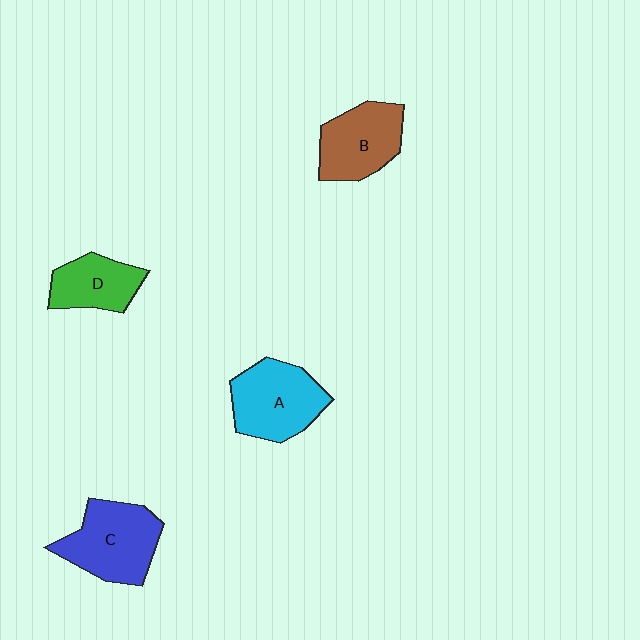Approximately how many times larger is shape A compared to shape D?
Approximately 1.4 times.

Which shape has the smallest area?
Shape D (green).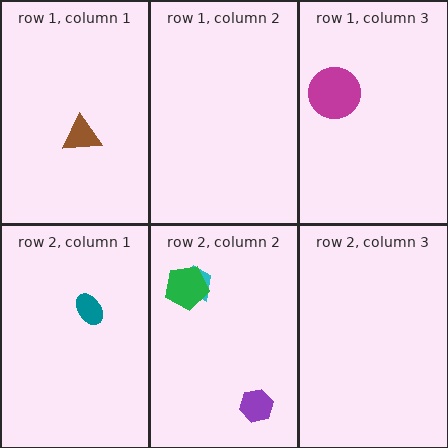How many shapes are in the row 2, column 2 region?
3.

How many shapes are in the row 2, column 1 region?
1.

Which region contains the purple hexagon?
The row 2, column 2 region.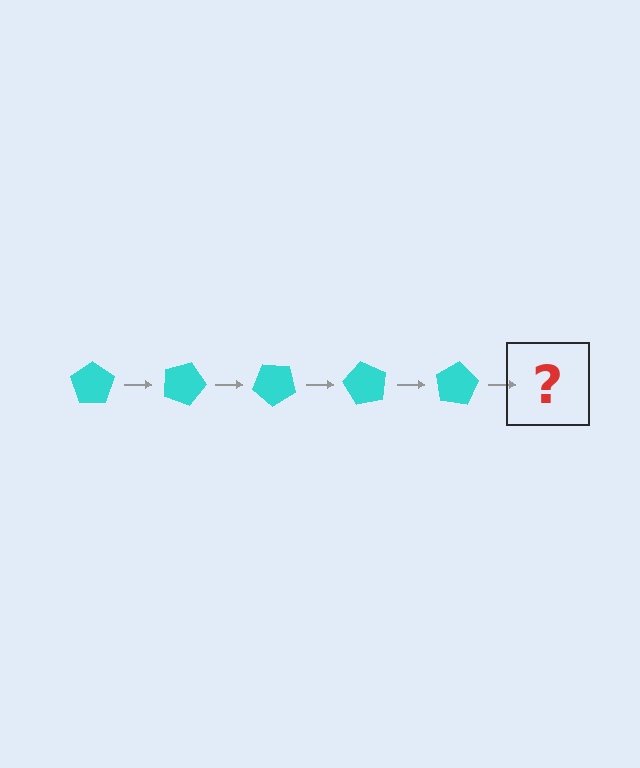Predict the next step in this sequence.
The next step is a cyan pentagon rotated 100 degrees.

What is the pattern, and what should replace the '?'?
The pattern is that the pentagon rotates 20 degrees each step. The '?' should be a cyan pentagon rotated 100 degrees.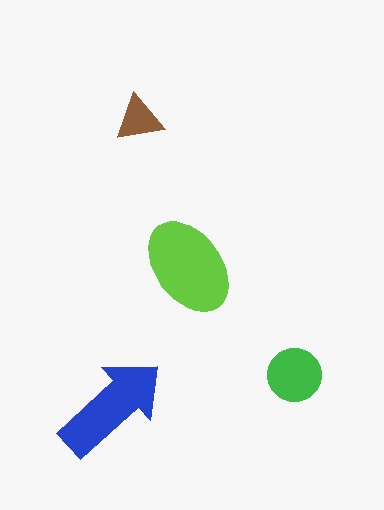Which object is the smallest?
The brown triangle.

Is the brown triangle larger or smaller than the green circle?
Smaller.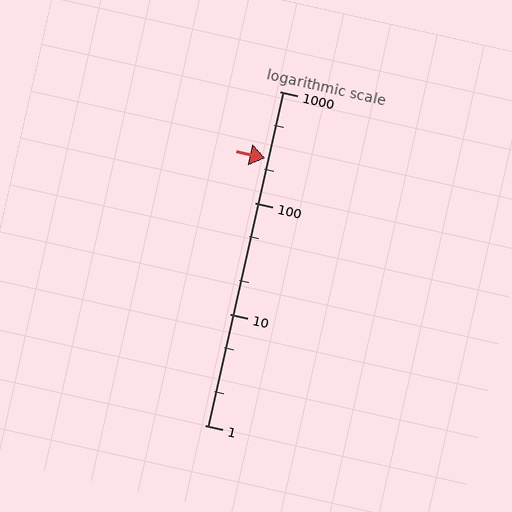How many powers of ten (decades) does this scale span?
The scale spans 3 decades, from 1 to 1000.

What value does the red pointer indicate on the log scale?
The pointer indicates approximately 250.